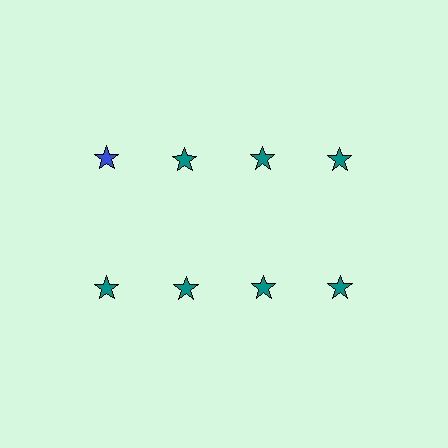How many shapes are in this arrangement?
There are 8 shapes arranged in a grid pattern.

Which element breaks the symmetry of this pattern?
The blue star in the top row, leftmost column breaks the symmetry. All other shapes are teal stars.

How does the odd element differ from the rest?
It has a different color: blue instead of teal.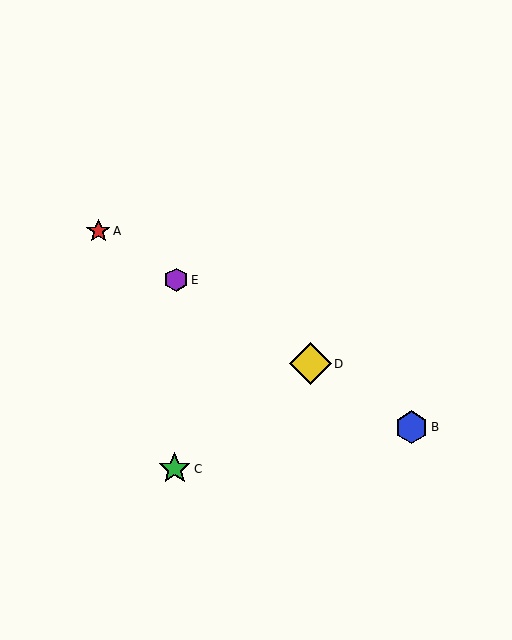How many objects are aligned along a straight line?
4 objects (A, B, D, E) are aligned along a straight line.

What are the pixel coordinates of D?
Object D is at (310, 364).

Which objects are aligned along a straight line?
Objects A, B, D, E are aligned along a straight line.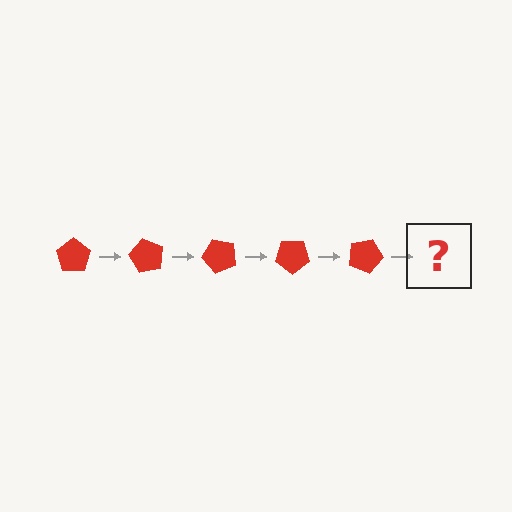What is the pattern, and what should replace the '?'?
The pattern is that the pentagon rotates 60 degrees each step. The '?' should be a red pentagon rotated 300 degrees.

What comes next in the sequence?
The next element should be a red pentagon rotated 300 degrees.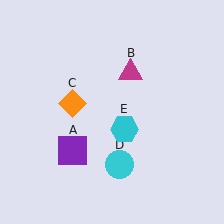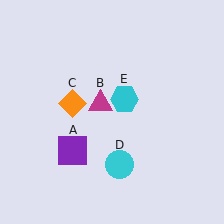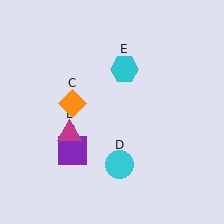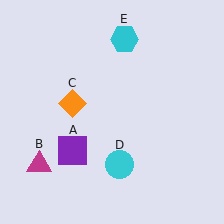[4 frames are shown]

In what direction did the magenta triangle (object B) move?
The magenta triangle (object B) moved down and to the left.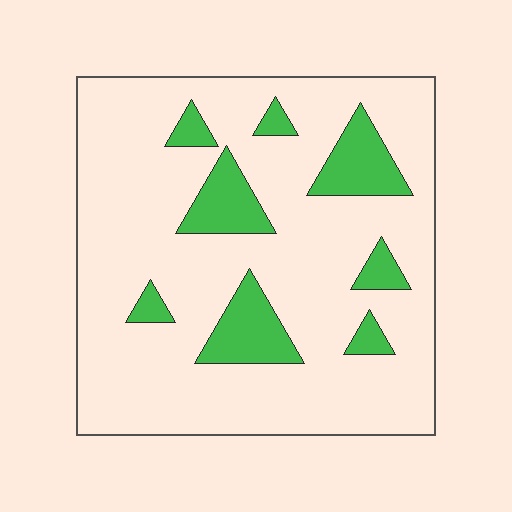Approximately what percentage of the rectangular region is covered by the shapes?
Approximately 15%.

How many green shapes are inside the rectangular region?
8.